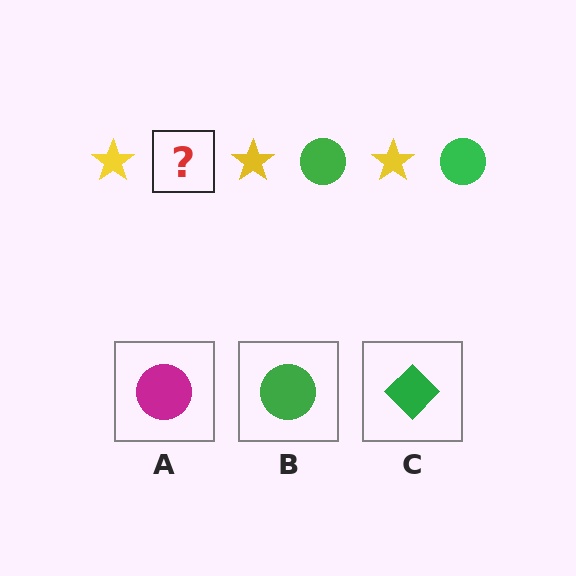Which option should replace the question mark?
Option B.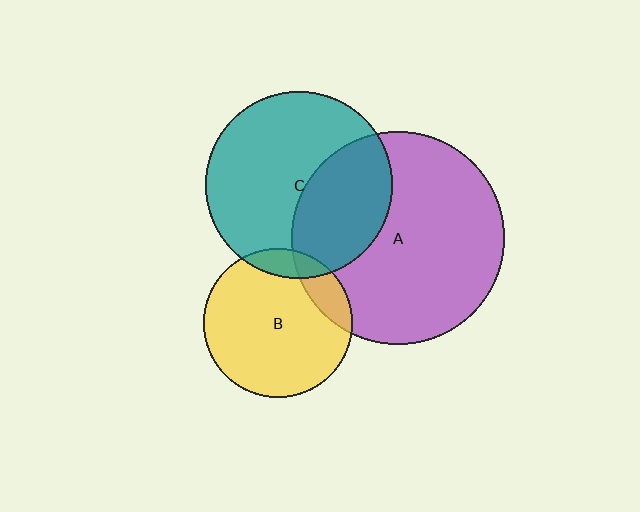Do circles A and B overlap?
Yes.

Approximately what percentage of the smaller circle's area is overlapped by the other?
Approximately 15%.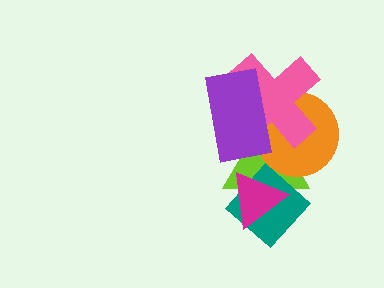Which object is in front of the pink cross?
The purple rectangle is in front of the pink cross.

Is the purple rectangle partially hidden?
No, no other shape covers it.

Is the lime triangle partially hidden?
Yes, it is partially covered by another shape.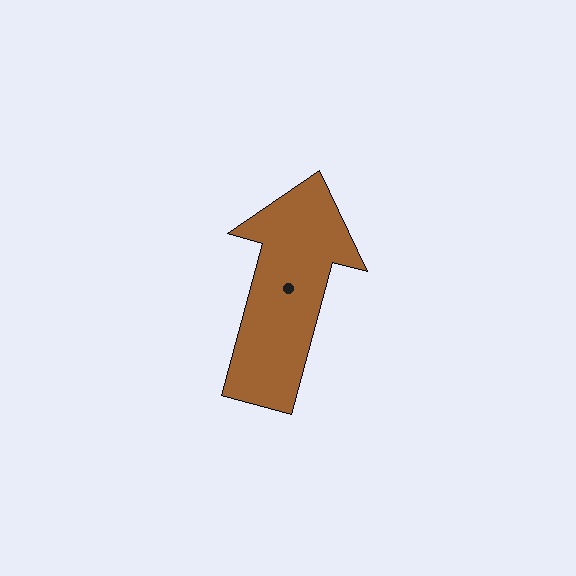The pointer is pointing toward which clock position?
Roughly 1 o'clock.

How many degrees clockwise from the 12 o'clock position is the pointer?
Approximately 15 degrees.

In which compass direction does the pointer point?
North.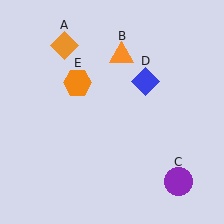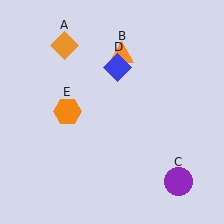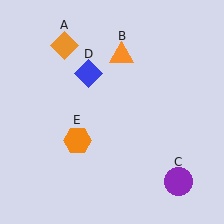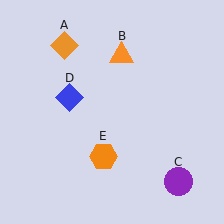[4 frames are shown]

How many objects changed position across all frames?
2 objects changed position: blue diamond (object D), orange hexagon (object E).